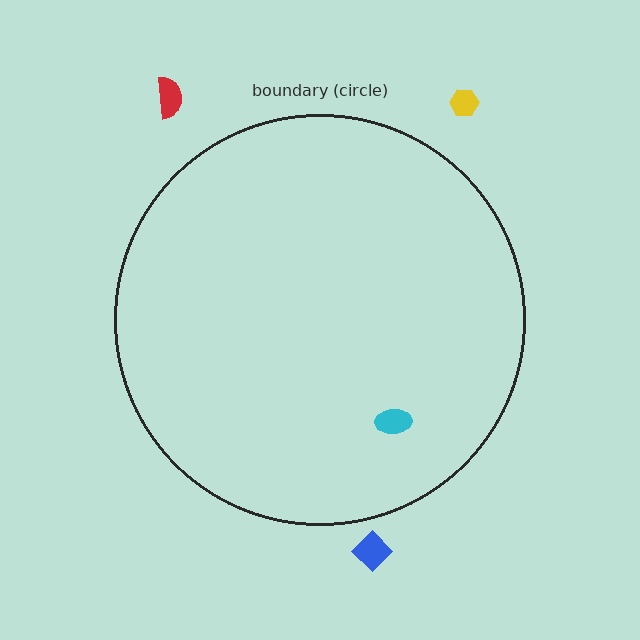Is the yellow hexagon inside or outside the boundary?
Outside.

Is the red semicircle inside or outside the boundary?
Outside.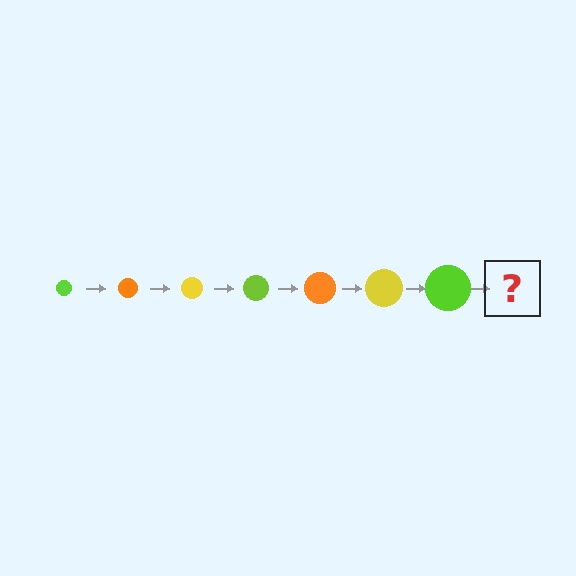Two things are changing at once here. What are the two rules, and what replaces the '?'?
The two rules are that the circle grows larger each step and the color cycles through lime, orange, and yellow. The '?' should be an orange circle, larger than the previous one.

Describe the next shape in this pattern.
It should be an orange circle, larger than the previous one.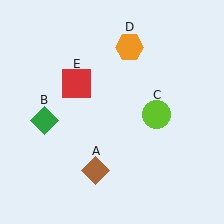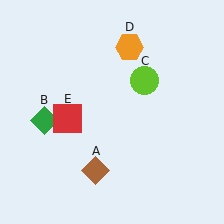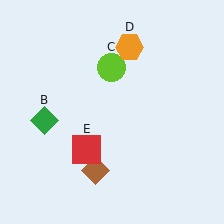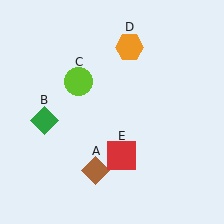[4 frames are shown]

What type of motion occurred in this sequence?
The lime circle (object C), red square (object E) rotated counterclockwise around the center of the scene.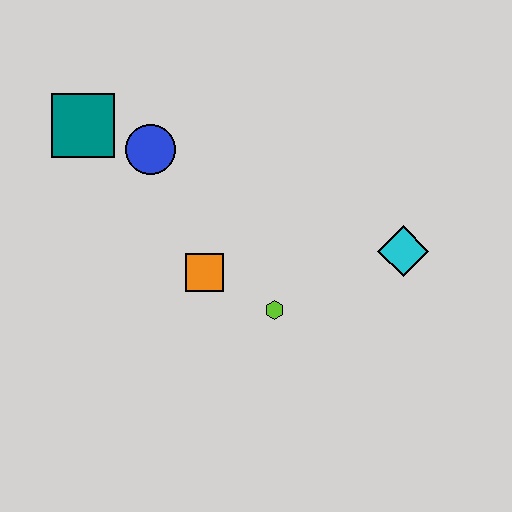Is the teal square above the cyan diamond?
Yes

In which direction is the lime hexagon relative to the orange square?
The lime hexagon is to the right of the orange square.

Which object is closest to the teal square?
The blue circle is closest to the teal square.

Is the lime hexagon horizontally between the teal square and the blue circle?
No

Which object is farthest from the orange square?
The cyan diamond is farthest from the orange square.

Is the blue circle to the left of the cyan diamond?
Yes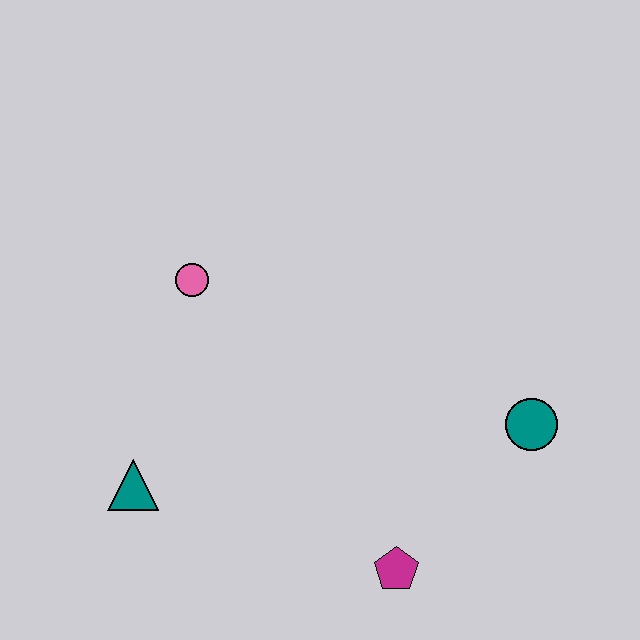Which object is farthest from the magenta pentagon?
The pink circle is farthest from the magenta pentagon.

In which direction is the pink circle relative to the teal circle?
The pink circle is to the left of the teal circle.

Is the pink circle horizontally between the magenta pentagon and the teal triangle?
Yes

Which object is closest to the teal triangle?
The pink circle is closest to the teal triangle.